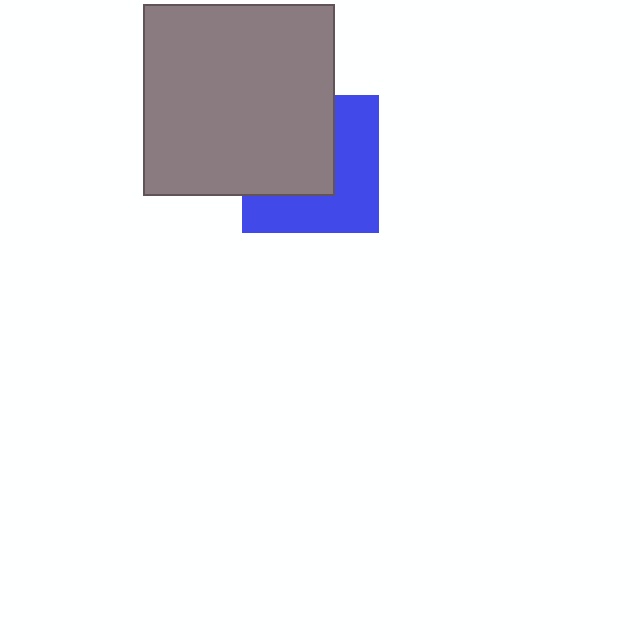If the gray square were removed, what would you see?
You would see the complete blue square.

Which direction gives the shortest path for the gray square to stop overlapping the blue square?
Moving toward the upper-left gives the shortest separation.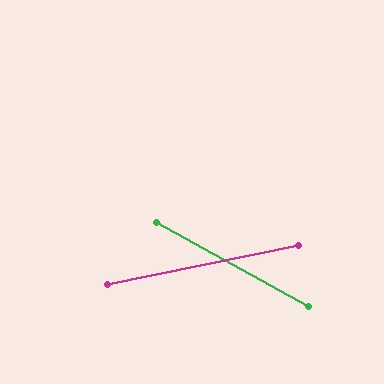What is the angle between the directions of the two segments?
Approximately 41 degrees.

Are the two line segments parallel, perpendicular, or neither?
Neither parallel nor perpendicular — they differ by about 41°.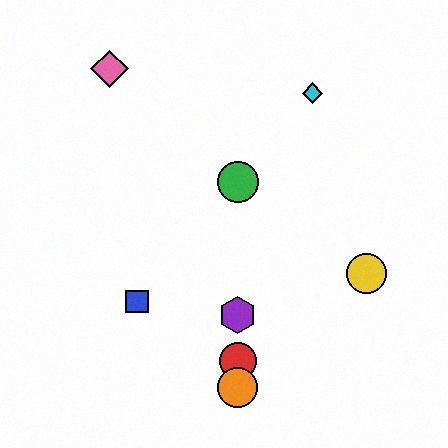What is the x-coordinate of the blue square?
The blue square is at x≈137.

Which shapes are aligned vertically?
The red circle, the green circle, the purple hexagon, the orange circle are aligned vertically.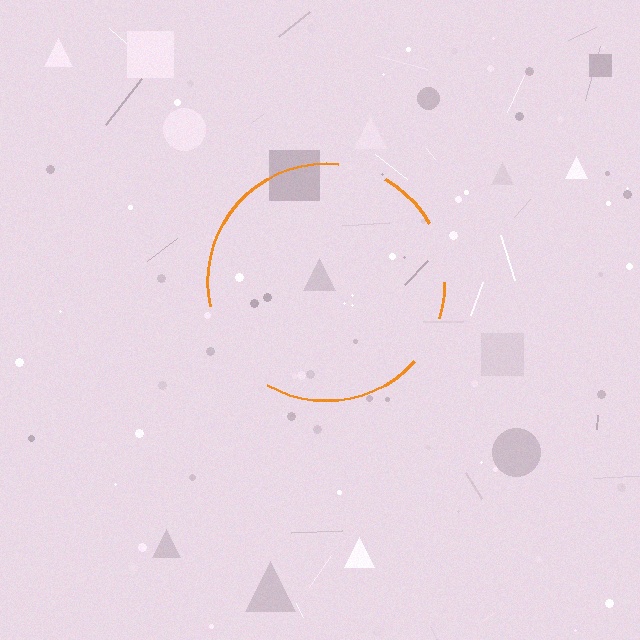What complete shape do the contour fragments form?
The contour fragments form a circle.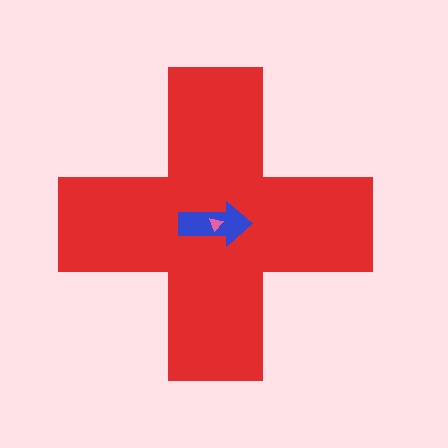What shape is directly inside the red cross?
The blue arrow.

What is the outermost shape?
The red cross.